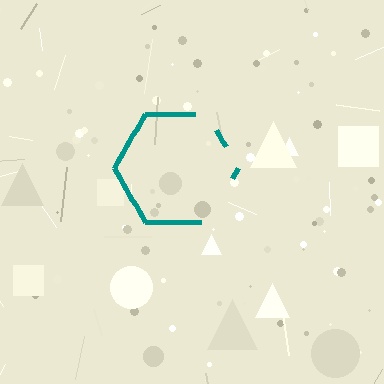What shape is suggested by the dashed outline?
The dashed outline suggests a hexagon.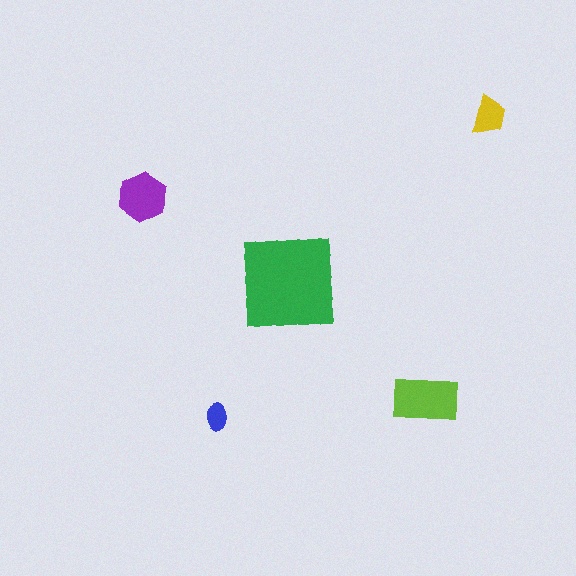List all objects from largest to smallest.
The green square, the lime rectangle, the purple hexagon, the yellow trapezoid, the blue ellipse.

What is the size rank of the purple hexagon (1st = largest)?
3rd.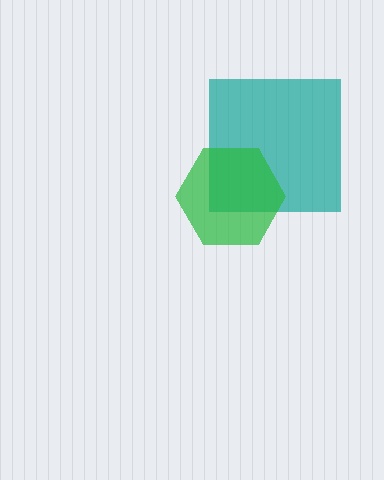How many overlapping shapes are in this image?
There are 2 overlapping shapes in the image.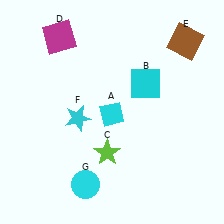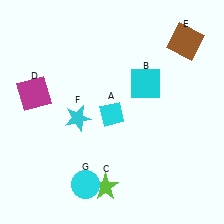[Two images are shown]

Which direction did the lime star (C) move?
The lime star (C) moved down.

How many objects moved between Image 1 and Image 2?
2 objects moved between the two images.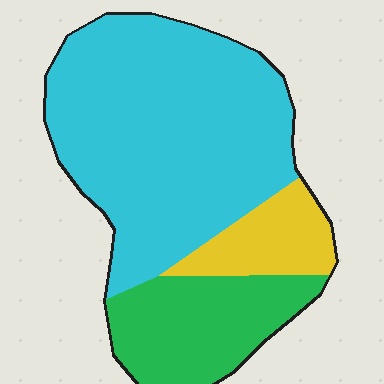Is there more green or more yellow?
Green.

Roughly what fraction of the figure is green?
Green covers 23% of the figure.